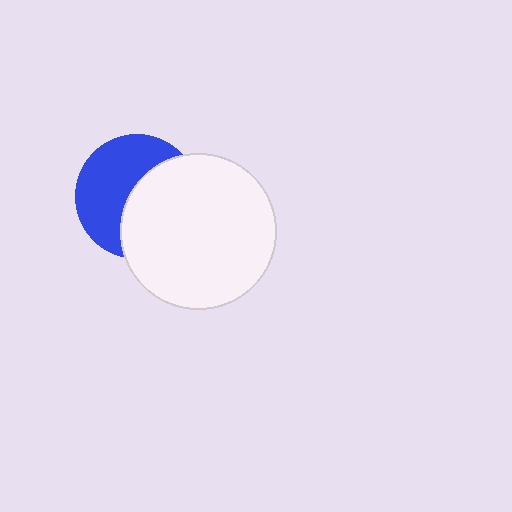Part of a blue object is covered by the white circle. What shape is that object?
It is a circle.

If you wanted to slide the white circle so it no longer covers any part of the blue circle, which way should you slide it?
Slide it right — that is the most direct way to separate the two shapes.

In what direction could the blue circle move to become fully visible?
The blue circle could move left. That would shift it out from behind the white circle entirely.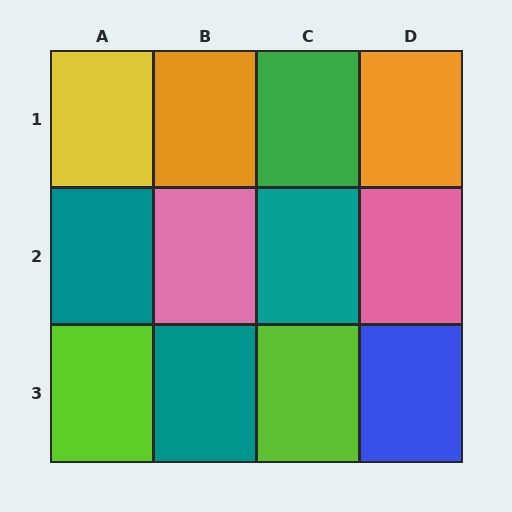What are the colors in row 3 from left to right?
Lime, teal, lime, blue.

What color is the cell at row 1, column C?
Green.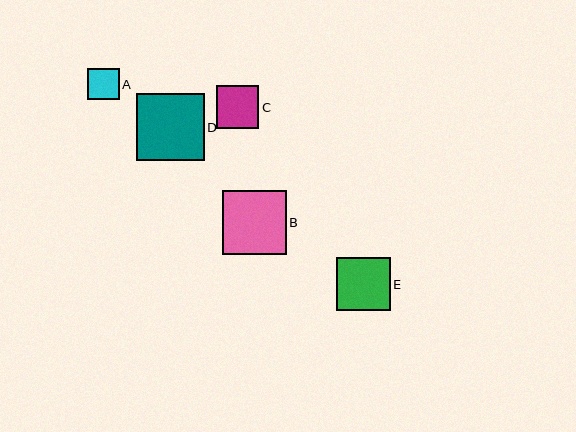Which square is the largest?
Square D is the largest with a size of approximately 68 pixels.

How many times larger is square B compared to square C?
Square B is approximately 1.5 times the size of square C.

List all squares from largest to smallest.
From largest to smallest: D, B, E, C, A.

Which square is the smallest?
Square A is the smallest with a size of approximately 32 pixels.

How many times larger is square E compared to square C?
Square E is approximately 1.2 times the size of square C.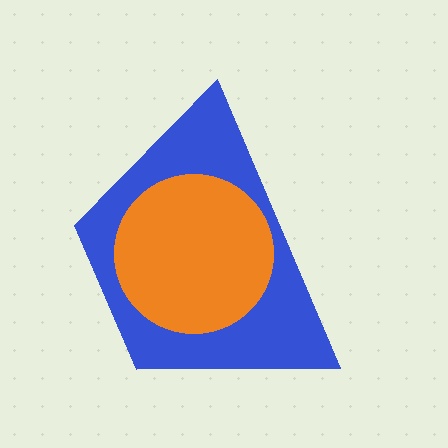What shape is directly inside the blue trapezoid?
The orange circle.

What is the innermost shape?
The orange circle.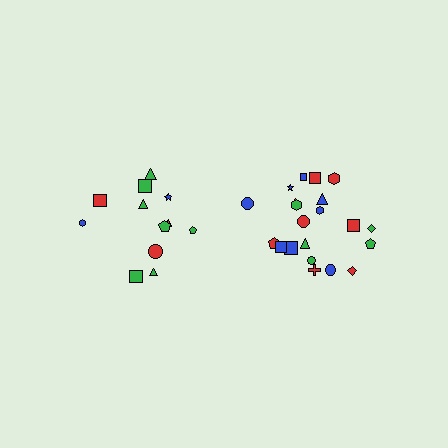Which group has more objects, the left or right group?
The right group.